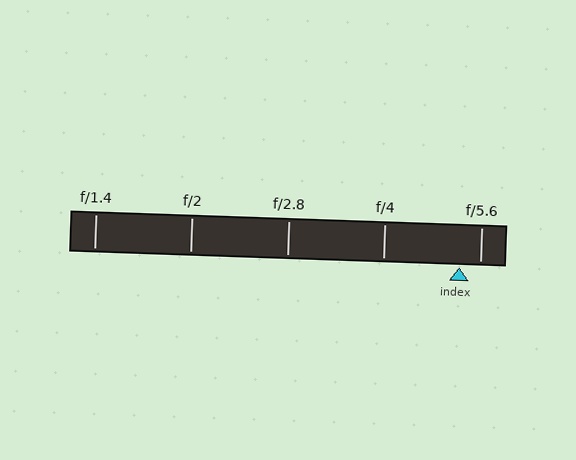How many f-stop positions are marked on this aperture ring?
There are 5 f-stop positions marked.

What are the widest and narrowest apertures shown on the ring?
The widest aperture shown is f/1.4 and the narrowest is f/5.6.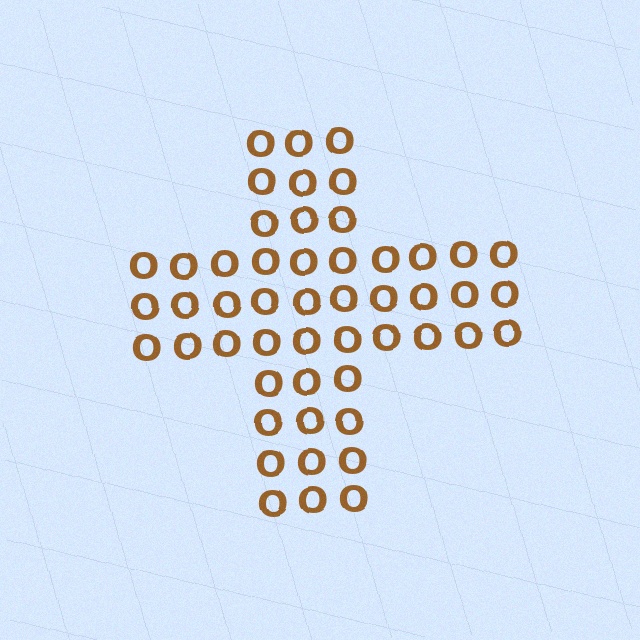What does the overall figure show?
The overall figure shows a cross.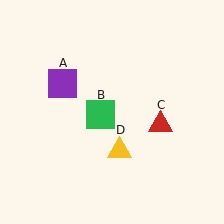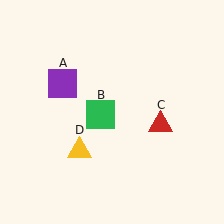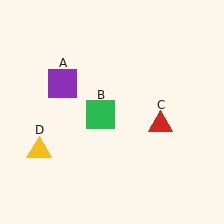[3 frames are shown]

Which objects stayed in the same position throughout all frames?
Purple square (object A) and green square (object B) and red triangle (object C) remained stationary.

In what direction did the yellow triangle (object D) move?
The yellow triangle (object D) moved left.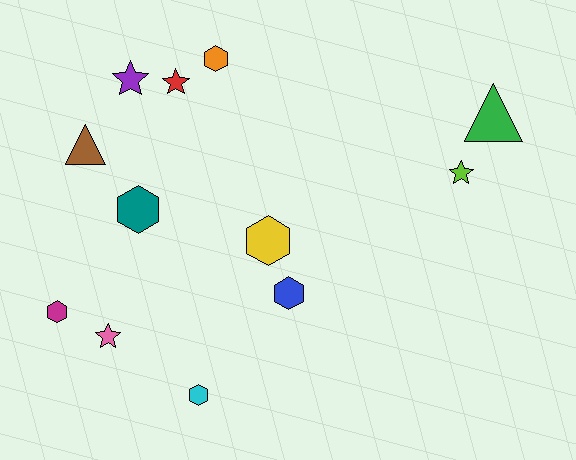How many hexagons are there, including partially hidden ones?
There are 6 hexagons.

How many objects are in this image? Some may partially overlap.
There are 12 objects.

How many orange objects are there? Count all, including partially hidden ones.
There is 1 orange object.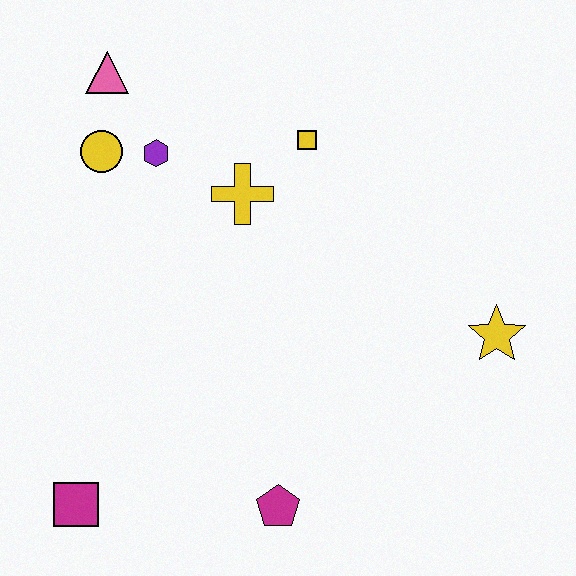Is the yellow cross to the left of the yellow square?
Yes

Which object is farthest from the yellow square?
The magenta square is farthest from the yellow square.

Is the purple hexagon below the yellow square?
Yes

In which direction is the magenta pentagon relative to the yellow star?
The magenta pentagon is to the left of the yellow star.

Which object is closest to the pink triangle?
The yellow circle is closest to the pink triangle.